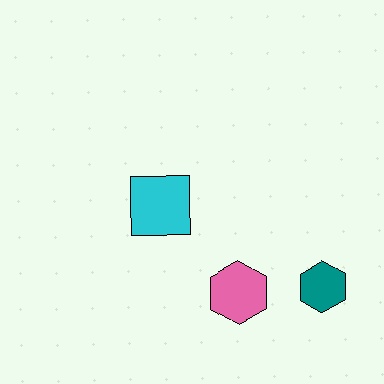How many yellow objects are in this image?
There are no yellow objects.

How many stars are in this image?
There are no stars.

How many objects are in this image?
There are 3 objects.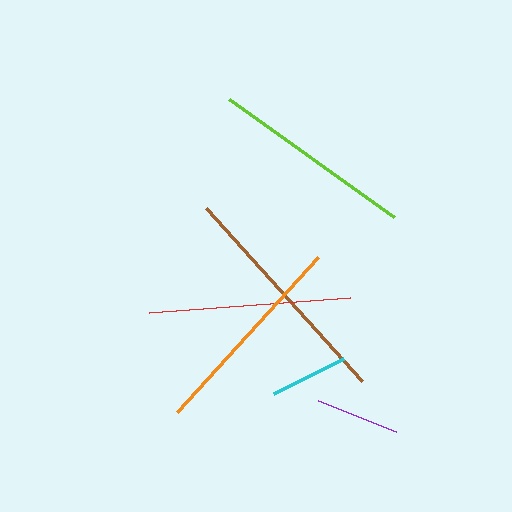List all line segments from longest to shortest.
From longest to shortest: brown, orange, lime, red, purple, cyan.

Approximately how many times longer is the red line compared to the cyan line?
The red line is approximately 2.6 times the length of the cyan line.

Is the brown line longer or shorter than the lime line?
The brown line is longer than the lime line.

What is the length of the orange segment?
The orange segment is approximately 210 pixels long.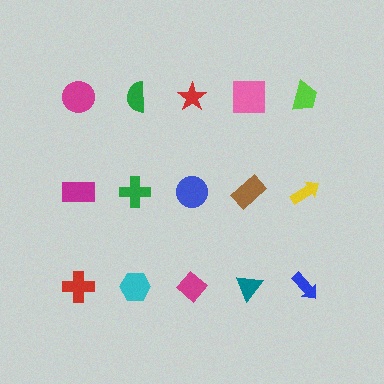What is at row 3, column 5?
A blue arrow.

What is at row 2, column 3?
A blue circle.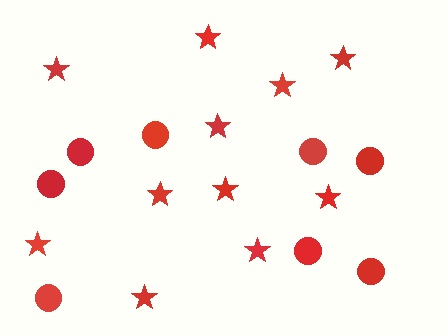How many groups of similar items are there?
There are 2 groups: one group of stars (11) and one group of circles (8).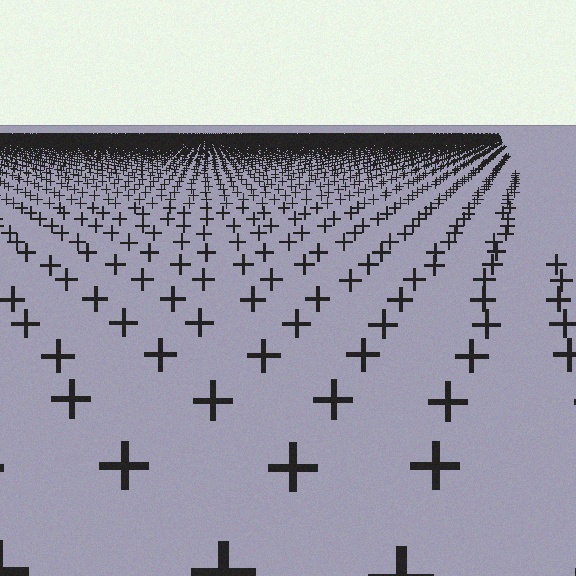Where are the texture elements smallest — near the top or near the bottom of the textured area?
Near the top.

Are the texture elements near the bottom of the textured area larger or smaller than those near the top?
Larger. Near the bottom, elements are closer to the viewer and appear at a bigger on-screen size.